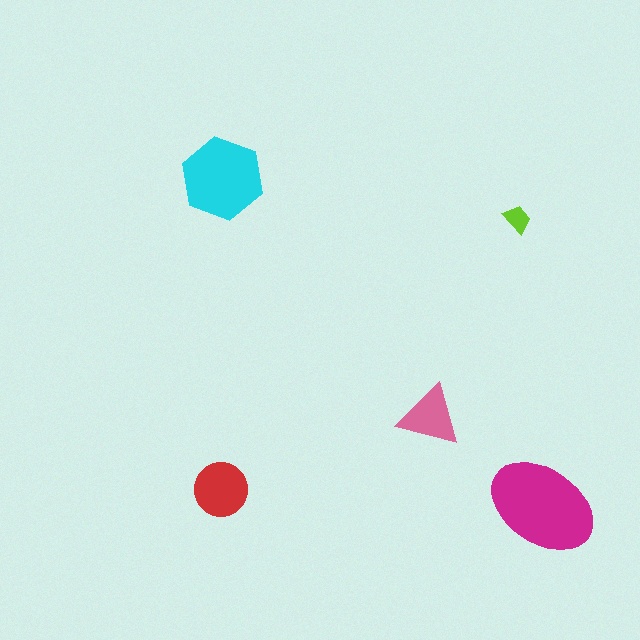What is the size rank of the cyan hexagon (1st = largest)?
2nd.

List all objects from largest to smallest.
The magenta ellipse, the cyan hexagon, the red circle, the pink triangle, the lime trapezoid.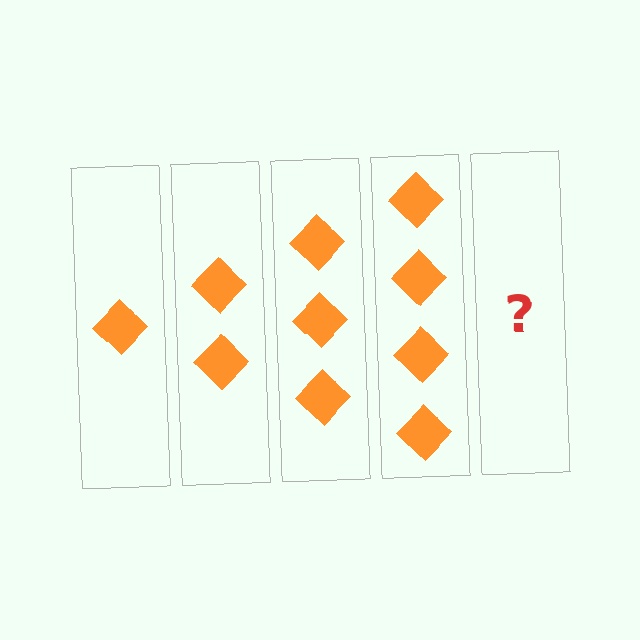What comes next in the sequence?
The next element should be 5 diamonds.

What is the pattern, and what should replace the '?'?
The pattern is that each step adds one more diamond. The '?' should be 5 diamonds.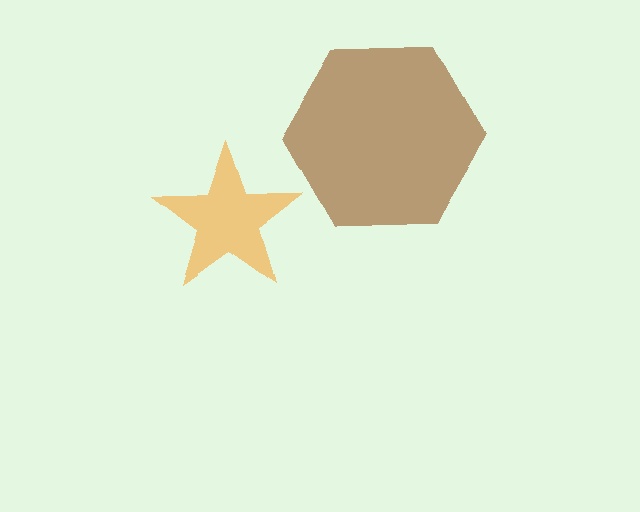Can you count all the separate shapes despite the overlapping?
Yes, there are 2 separate shapes.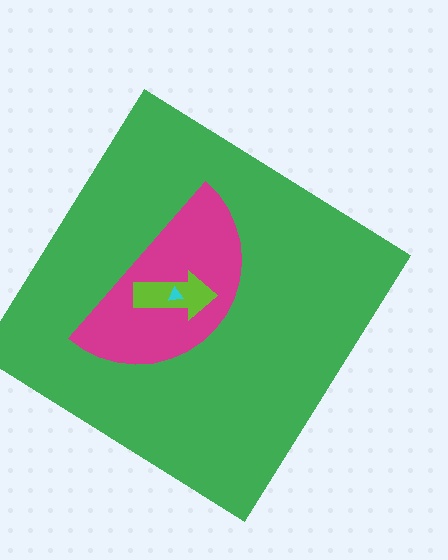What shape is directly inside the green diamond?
The magenta semicircle.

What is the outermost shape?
The green diamond.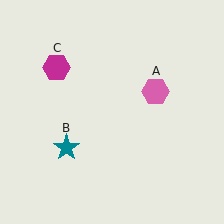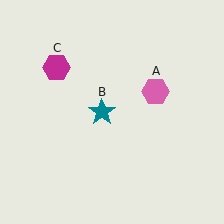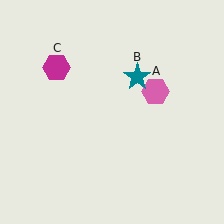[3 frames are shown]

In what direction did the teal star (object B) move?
The teal star (object B) moved up and to the right.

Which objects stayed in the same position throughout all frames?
Pink hexagon (object A) and magenta hexagon (object C) remained stationary.